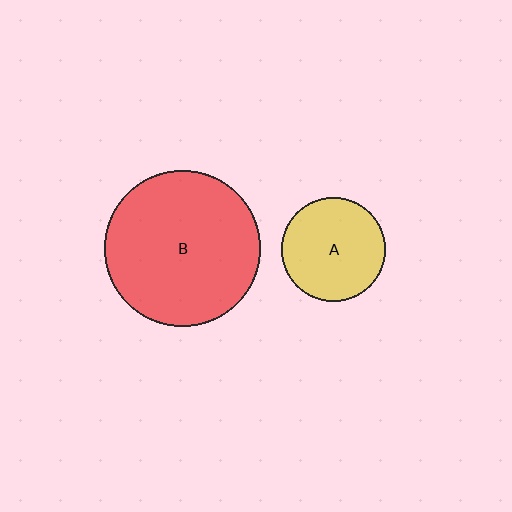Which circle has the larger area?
Circle B (red).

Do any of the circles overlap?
No, none of the circles overlap.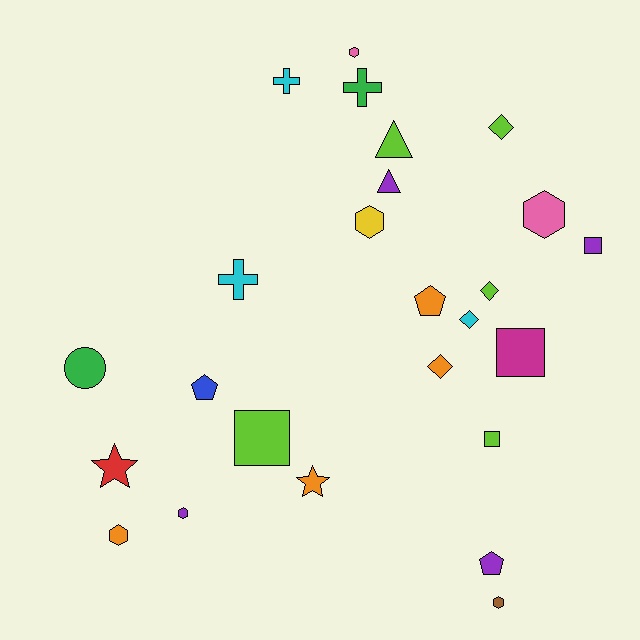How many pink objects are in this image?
There are 2 pink objects.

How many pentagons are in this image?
There are 3 pentagons.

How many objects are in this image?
There are 25 objects.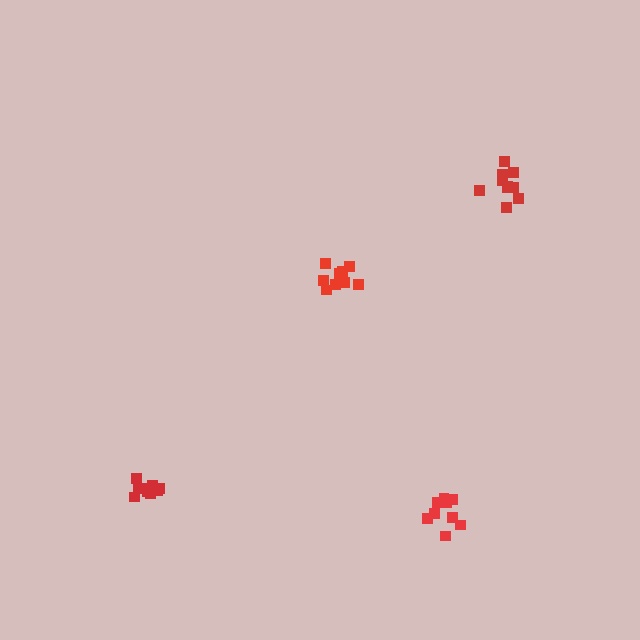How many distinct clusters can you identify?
There are 4 distinct clusters.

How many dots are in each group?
Group 1: 10 dots, Group 2: 9 dots, Group 3: 10 dots, Group 4: 9 dots (38 total).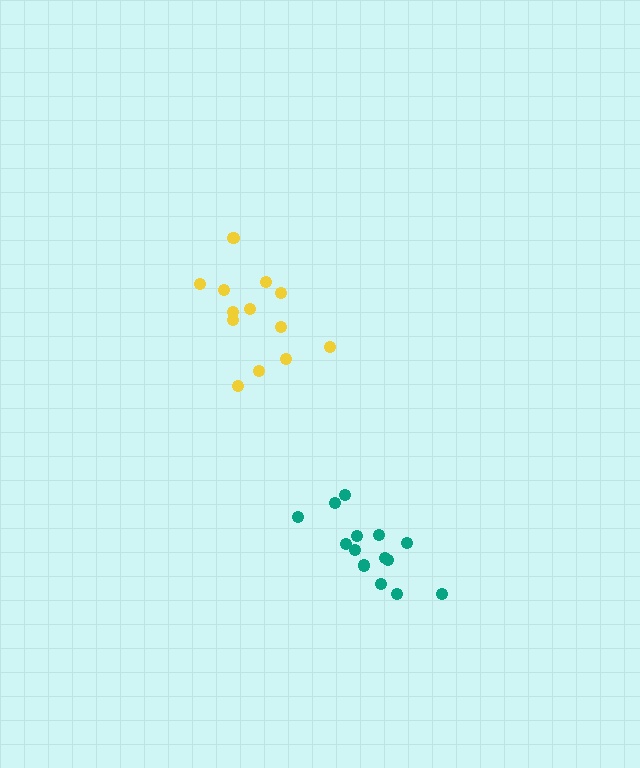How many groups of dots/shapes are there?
There are 2 groups.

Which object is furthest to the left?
The yellow cluster is leftmost.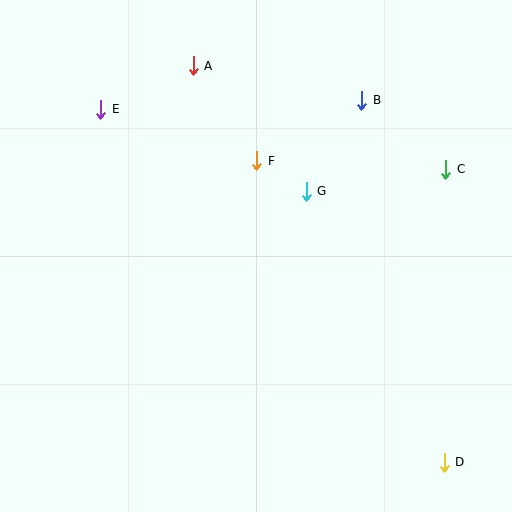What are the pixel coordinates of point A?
Point A is at (193, 66).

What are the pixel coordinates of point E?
Point E is at (101, 109).